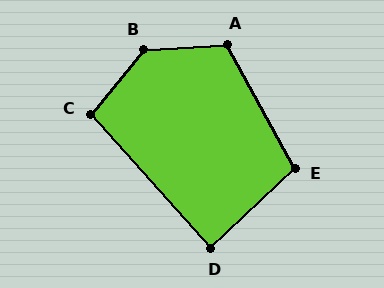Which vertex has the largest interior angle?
B, at approximately 133 degrees.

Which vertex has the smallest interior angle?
D, at approximately 89 degrees.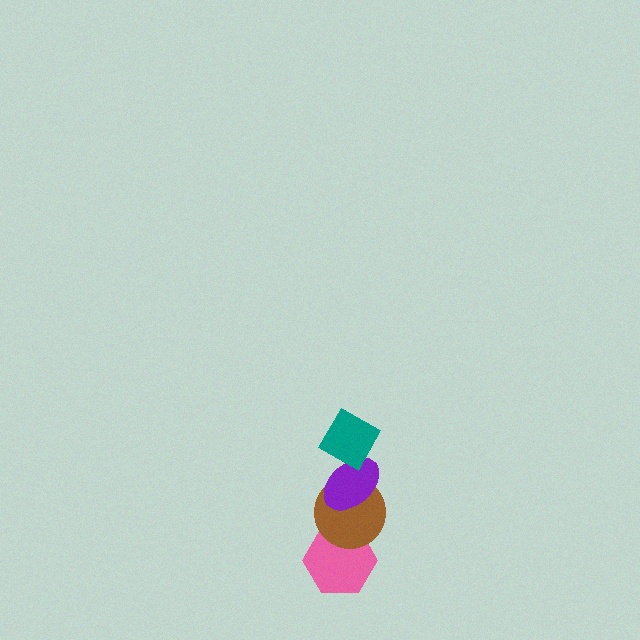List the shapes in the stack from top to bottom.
From top to bottom: the teal diamond, the purple ellipse, the brown circle, the pink hexagon.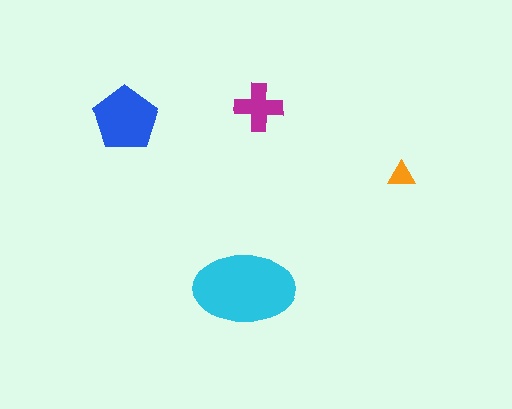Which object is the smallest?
The orange triangle.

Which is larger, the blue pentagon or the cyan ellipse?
The cyan ellipse.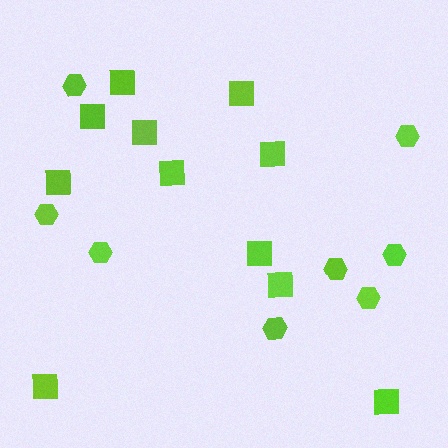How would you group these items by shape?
There are 2 groups: one group of hexagons (8) and one group of squares (11).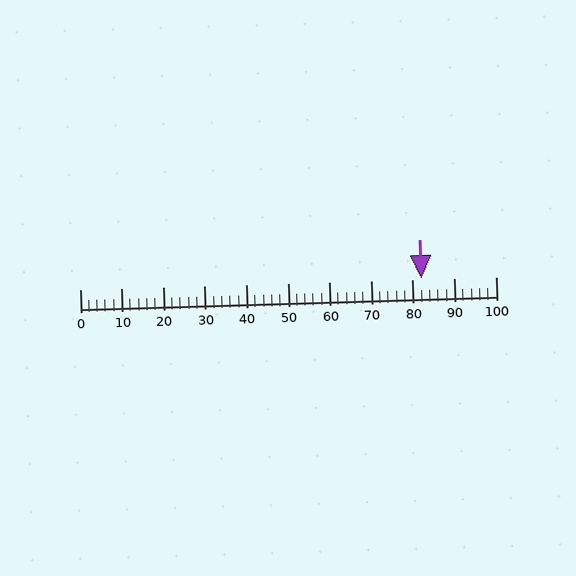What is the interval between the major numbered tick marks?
The major tick marks are spaced 10 units apart.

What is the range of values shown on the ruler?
The ruler shows values from 0 to 100.